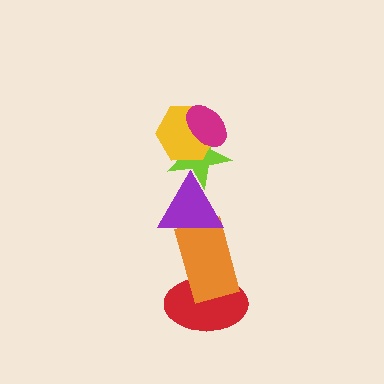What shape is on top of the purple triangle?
The lime star is on top of the purple triangle.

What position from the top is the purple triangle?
The purple triangle is 4th from the top.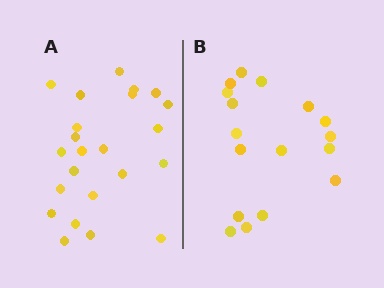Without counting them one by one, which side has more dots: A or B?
Region A (the left region) has more dots.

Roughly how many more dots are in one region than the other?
Region A has about 6 more dots than region B.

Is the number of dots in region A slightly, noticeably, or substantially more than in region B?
Region A has noticeably more, but not dramatically so. The ratio is roughly 1.4 to 1.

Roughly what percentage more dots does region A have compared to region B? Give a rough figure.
About 35% more.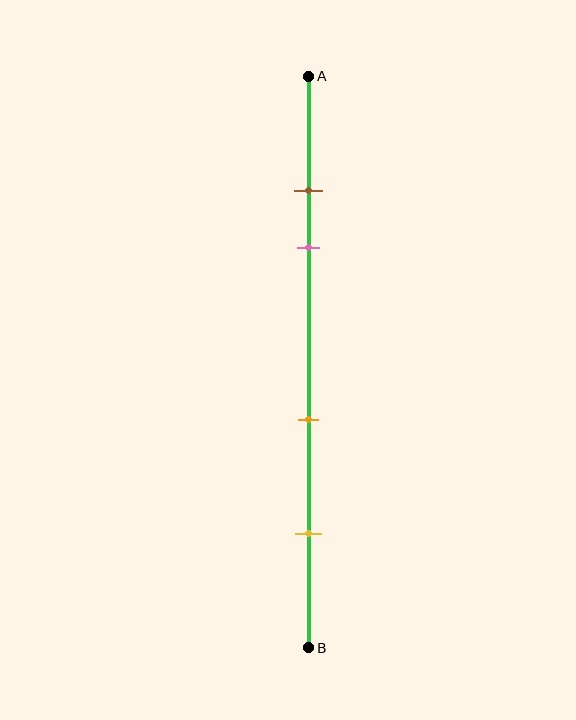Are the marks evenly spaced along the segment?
No, the marks are not evenly spaced.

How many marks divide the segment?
There are 4 marks dividing the segment.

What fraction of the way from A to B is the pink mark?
The pink mark is approximately 30% (0.3) of the way from A to B.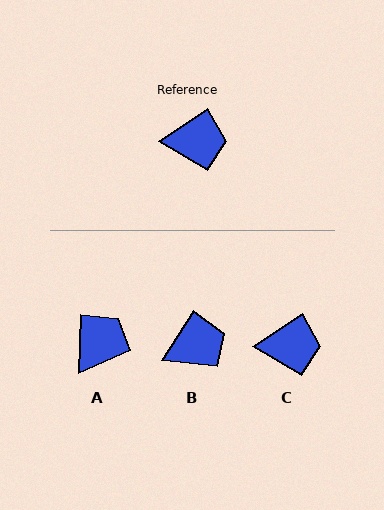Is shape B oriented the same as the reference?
No, it is off by about 23 degrees.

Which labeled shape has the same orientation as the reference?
C.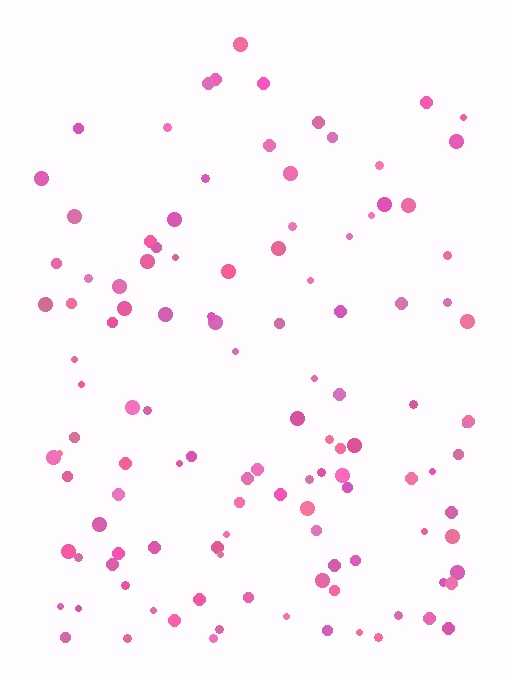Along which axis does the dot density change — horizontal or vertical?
Vertical.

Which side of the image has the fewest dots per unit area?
The top.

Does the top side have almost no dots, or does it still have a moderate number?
Still a moderate number, just noticeably fewer than the bottom.